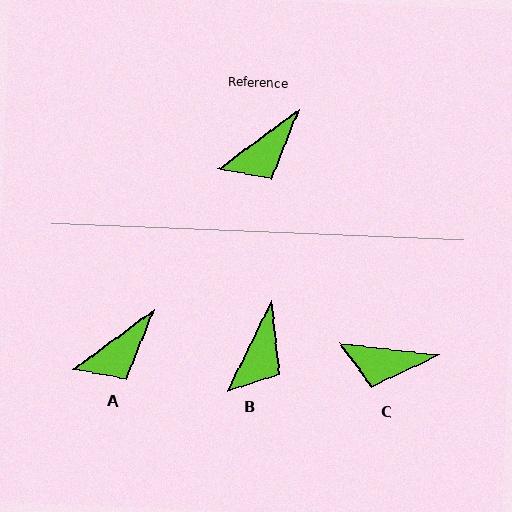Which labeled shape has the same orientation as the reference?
A.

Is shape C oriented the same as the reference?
No, it is off by about 43 degrees.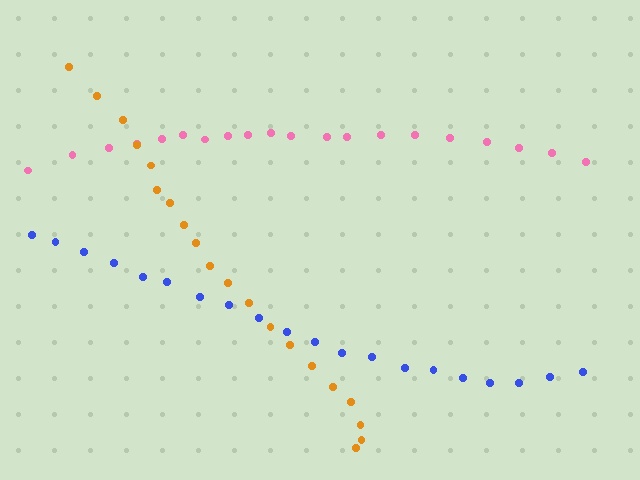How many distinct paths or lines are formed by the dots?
There are 3 distinct paths.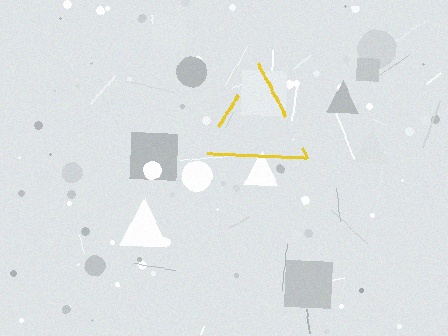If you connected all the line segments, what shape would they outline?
They would outline a triangle.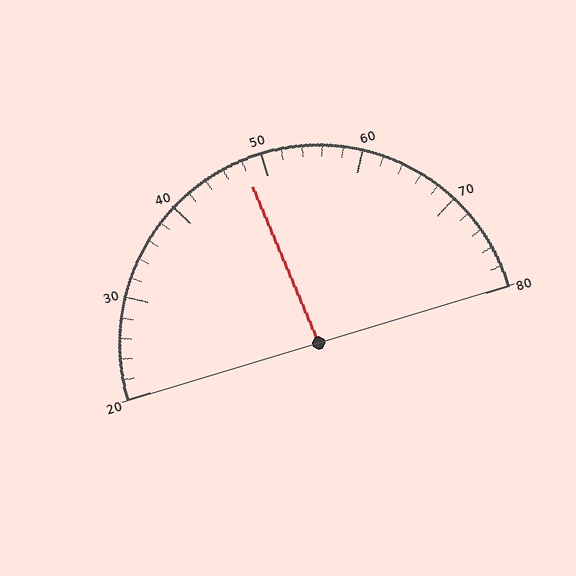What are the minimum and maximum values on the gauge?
The gauge ranges from 20 to 80.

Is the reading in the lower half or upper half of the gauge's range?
The reading is in the lower half of the range (20 to 80).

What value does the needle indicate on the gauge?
The needle indicates approximately 48.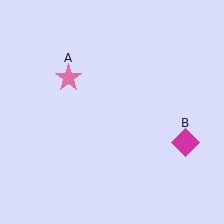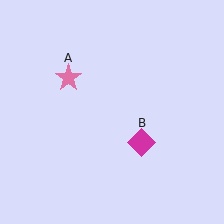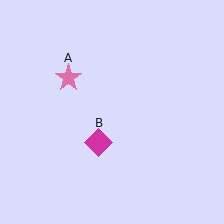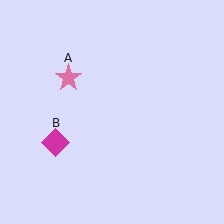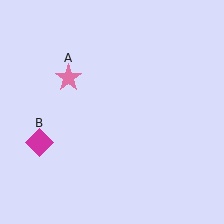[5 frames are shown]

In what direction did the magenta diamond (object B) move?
The magenta diamond (object B) moved left.